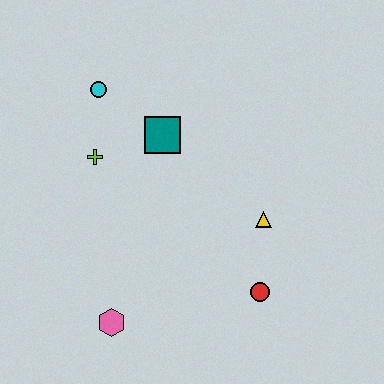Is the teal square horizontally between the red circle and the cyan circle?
Yes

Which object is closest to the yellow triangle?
The red circle is closest to the yellow triangle.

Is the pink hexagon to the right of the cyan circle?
Yes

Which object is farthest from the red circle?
The cyan circle is farthest from the red circle.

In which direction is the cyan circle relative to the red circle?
The cyan circle is above the red circle.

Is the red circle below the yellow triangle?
Yes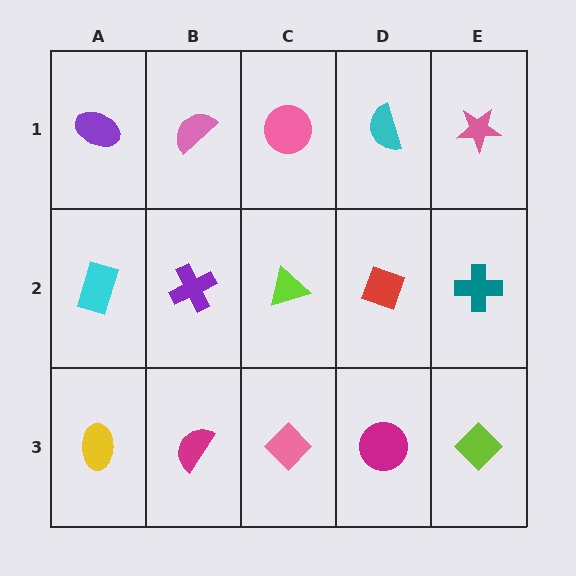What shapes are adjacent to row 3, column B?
A purple cross (row 2, column B), a yellow ellipse (row 3, column A), a pink diamond (row 3, column C).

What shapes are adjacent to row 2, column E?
A pink star (row 1, column E), a lime diamond (row 3, column E), a red diamond (row 2, column D).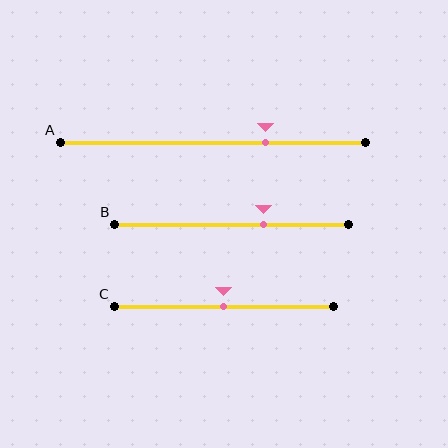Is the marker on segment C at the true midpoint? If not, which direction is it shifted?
Yes, the marker on segment C is at the true midpoint.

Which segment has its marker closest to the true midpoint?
Segment C has its marker closest to the true midpoint.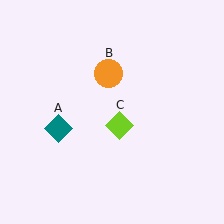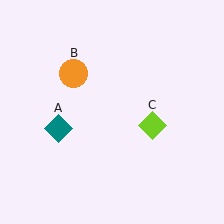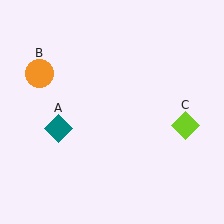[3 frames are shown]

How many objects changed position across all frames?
2 objects changed position: orange circle (object B), lime diamond (object C).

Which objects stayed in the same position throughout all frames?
Teal diamond (object A) remained stationary.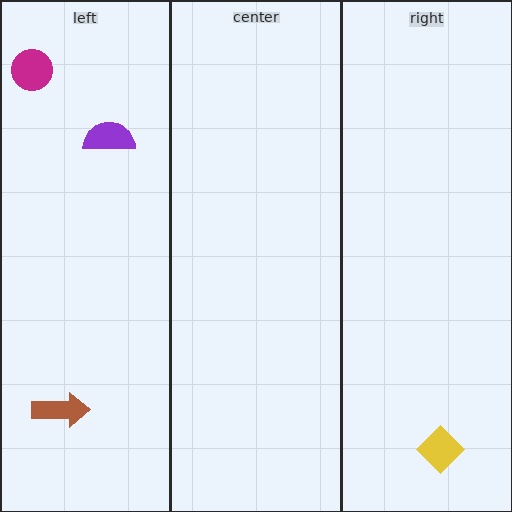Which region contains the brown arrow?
The left region.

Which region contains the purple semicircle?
The left region.